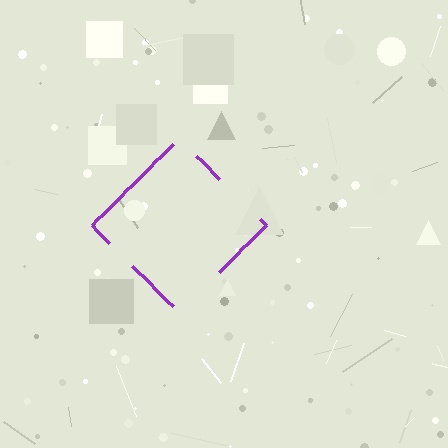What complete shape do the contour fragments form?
The contour fragments form a diamond.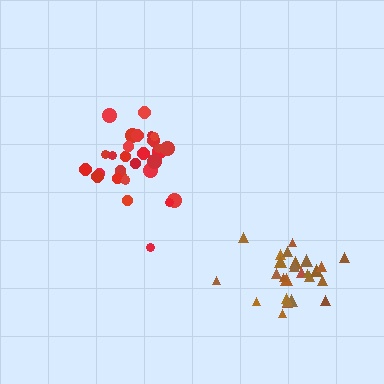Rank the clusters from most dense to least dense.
red, brown.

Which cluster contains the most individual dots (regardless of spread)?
Red (31).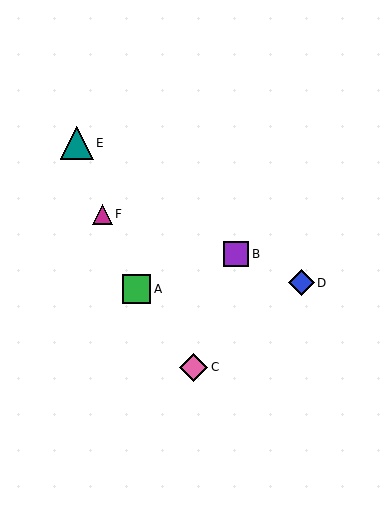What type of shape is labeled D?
Shape D is a blue diamond.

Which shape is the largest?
The teal triangle (labeled E) is the largest.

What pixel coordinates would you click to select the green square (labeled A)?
Click at (136, 289) to select the green square A.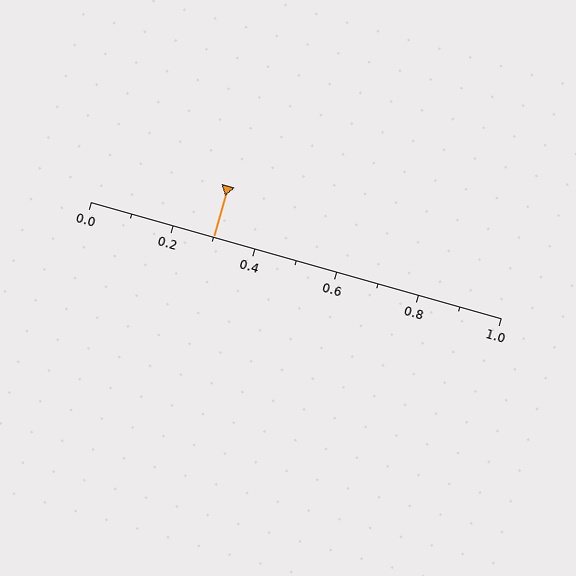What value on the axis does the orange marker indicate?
The marker indicates approximately 0.3.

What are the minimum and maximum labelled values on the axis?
The axis runs from 0.0 to 1.0.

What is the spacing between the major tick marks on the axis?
The major ticks are spaced 0.2 apart.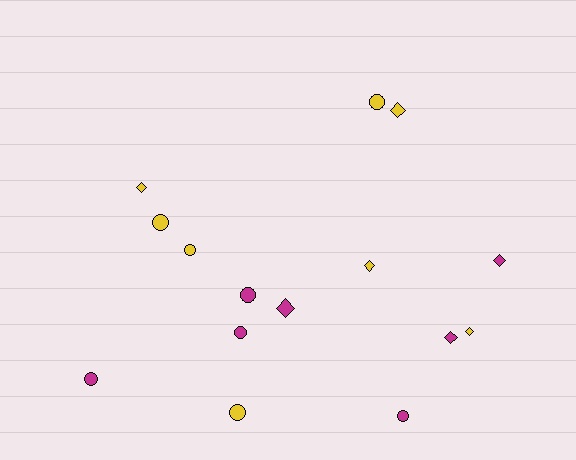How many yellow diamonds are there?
There are 4 yellow diamonds.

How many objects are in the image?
There are 15 objects.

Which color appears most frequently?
Yellow, with 8 objects.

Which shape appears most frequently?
Circle, with 8 objects.